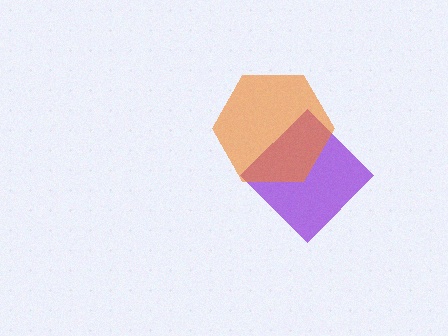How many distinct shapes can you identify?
There are 2 distinct shapes: a purple diamond, an orange hexagon.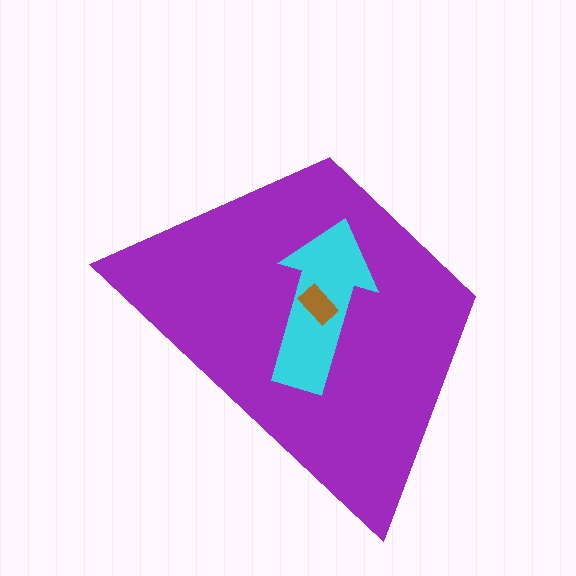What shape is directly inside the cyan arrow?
The brown rectangle.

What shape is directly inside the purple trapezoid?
The cyan arrow.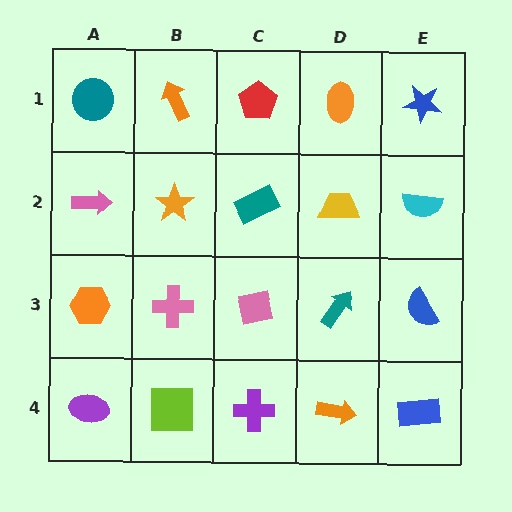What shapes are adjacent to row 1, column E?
A cyan semicircle (row 2, column E), an orange ellipse (row 1, column D).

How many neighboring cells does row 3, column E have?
3.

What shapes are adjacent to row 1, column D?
A yellow trapezoid (row 2, column D), a red pentagon (row 1, column C), a blue star (row 1, column E).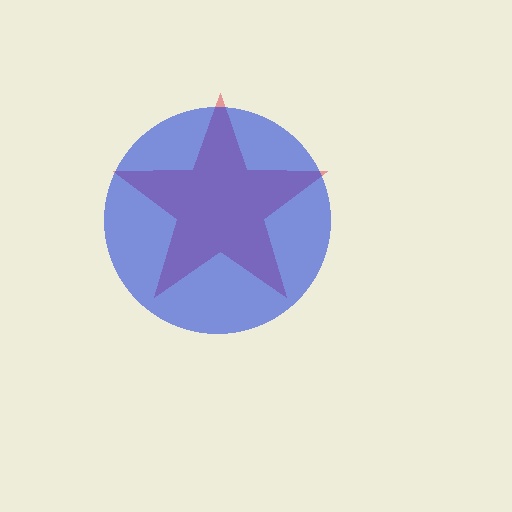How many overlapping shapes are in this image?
There are 2 overlapping shapes in the image.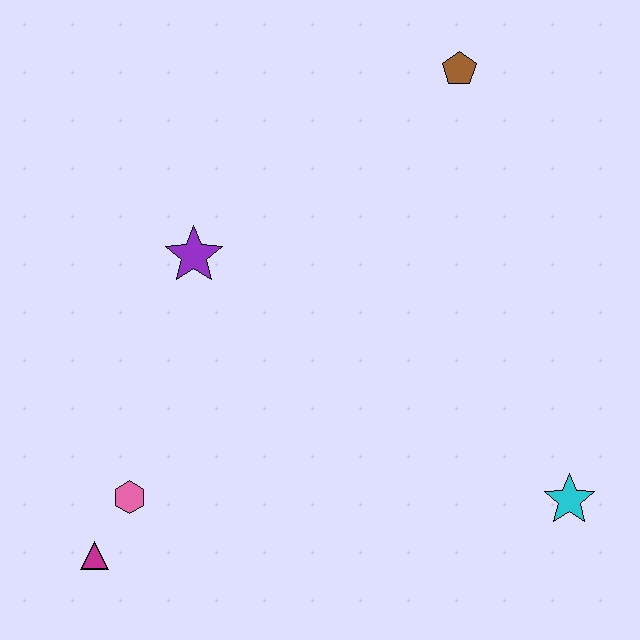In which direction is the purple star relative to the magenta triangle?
The purple star is above the magenta triangle.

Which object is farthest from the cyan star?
The magenta triangle is farthest from the cyan star.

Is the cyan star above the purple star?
No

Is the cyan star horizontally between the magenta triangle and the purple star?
No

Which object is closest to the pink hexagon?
The magenta triangle is closest to the pink hexagon.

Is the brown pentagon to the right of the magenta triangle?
Yes